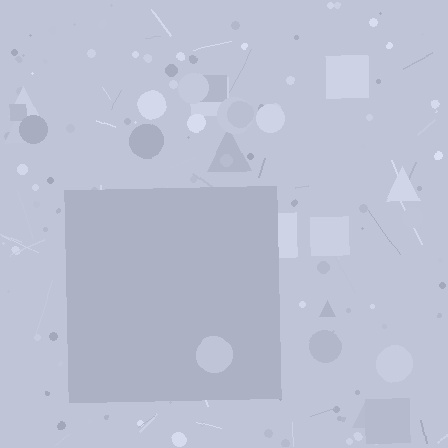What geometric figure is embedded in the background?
A square is embedded in the background.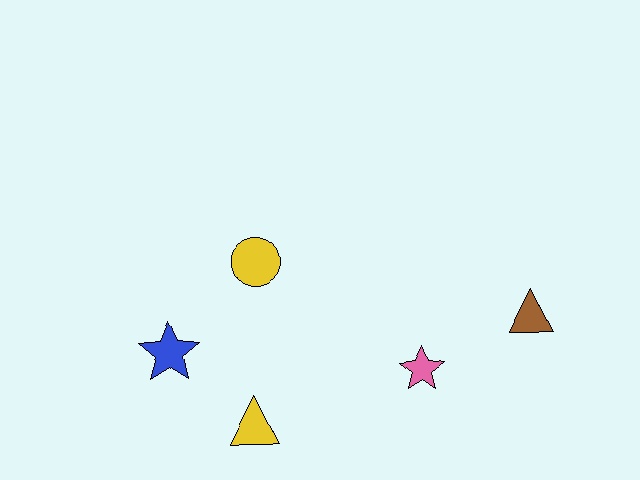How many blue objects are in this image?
There is 1 blue object.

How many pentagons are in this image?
There are no pentagons.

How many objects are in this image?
There are 5 objects.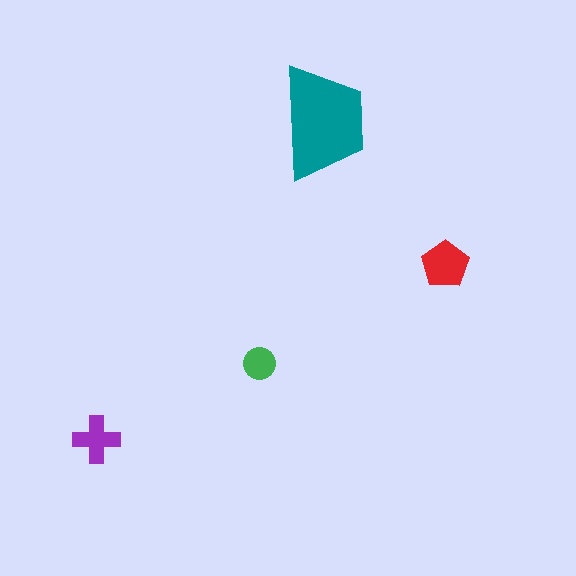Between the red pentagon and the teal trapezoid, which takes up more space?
The teal trapezoid.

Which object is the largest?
The teal trapezoid.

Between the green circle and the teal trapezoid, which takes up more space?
The teal trapezoid.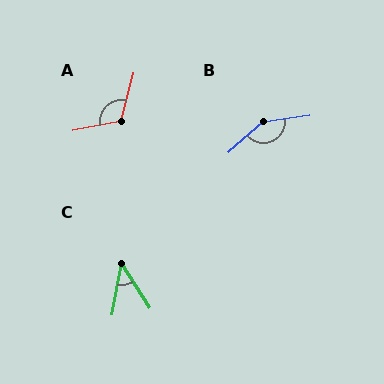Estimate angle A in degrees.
Approximately 116 degrees.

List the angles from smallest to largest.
C (42°), A (116°), B (146°).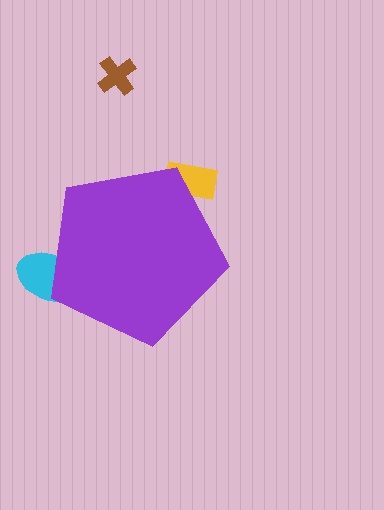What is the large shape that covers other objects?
A purple pentagon.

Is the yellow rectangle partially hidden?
Yes, the yellow rectangle is partially hidden behind the purple pentagon.